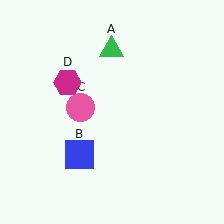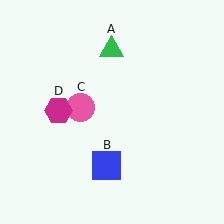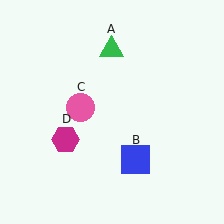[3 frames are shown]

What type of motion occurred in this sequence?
The blue square (object B), magenta hexagon (object D) rotated counterclockwise around the center of the scene.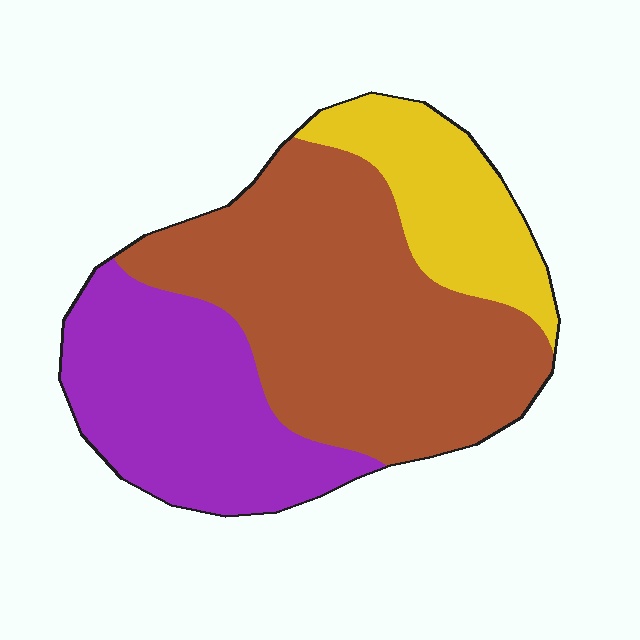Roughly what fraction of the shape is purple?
Purple takes up about one third (1/3) of the shape.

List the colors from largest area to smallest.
From largest to smallest: brown, purple, yellow.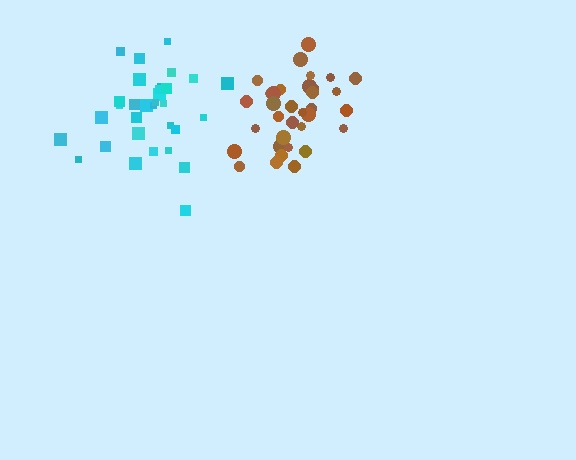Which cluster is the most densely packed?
Brown.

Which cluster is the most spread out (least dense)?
Cyan.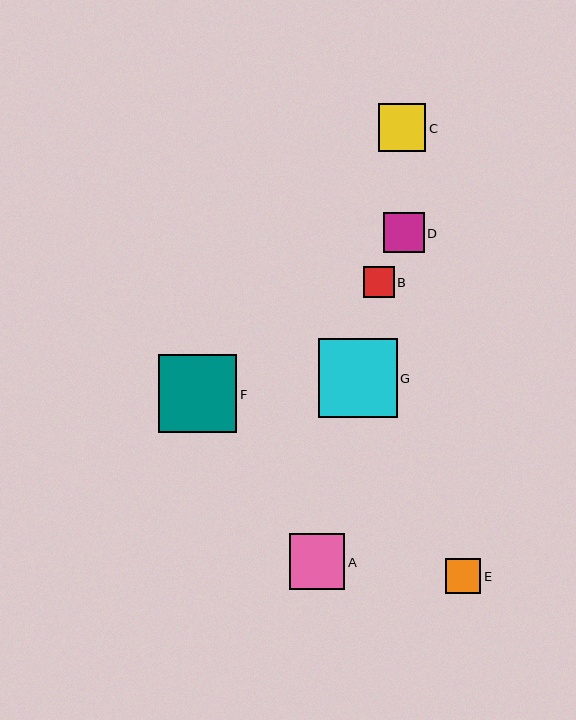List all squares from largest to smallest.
From largest to smallest: G, F, A, C, D, E, B.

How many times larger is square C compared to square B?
Square C is approximately 1.5 times the size of square B.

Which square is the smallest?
Square B is the smallest with a size of approximately 31 pixels.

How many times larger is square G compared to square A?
Square G is approximately 1.4 times the size of square A.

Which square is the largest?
Square G is the largest with a size of approximately 79 pixels.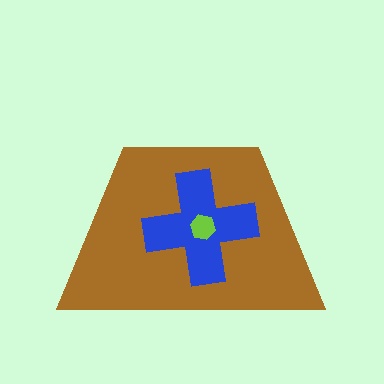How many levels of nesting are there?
3.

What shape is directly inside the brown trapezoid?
The blue cross.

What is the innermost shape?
The lime hexagon.